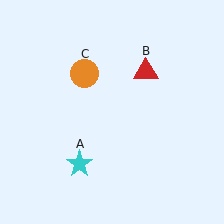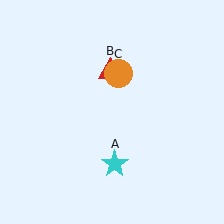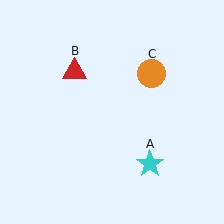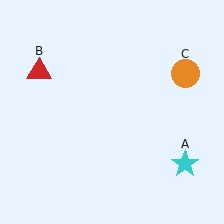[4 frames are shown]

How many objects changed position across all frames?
3 objects changed position: cyan star (object A), red triangle (object B), orange circle (object C).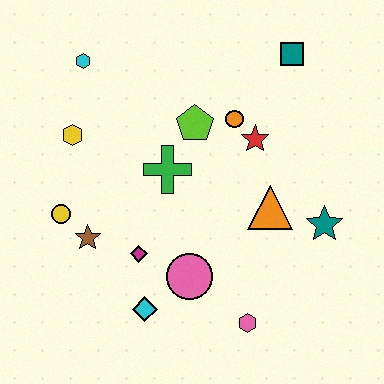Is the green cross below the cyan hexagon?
Yes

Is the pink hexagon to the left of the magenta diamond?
No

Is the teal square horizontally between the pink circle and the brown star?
No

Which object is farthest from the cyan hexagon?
The pink hexagon is farthest from the cyan hexagon.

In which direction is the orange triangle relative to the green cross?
The orange triangle is to the right of the green cross.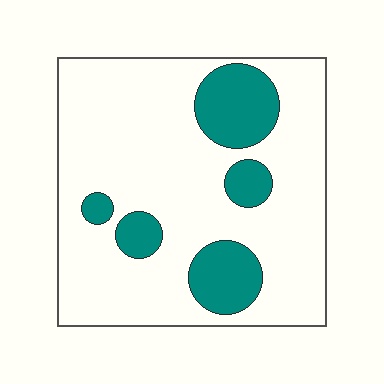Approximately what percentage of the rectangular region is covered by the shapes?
Approximately 20%.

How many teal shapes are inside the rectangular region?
5.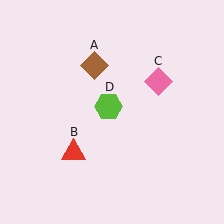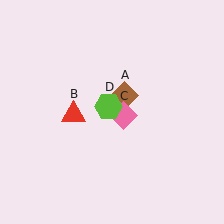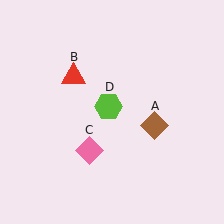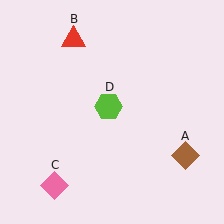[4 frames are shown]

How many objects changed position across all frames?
3 objects changed position: brown diamond (object A), red triangle (object B), pink diamond (object C).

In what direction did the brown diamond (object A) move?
The brown diamond (object A) moved down and to the right.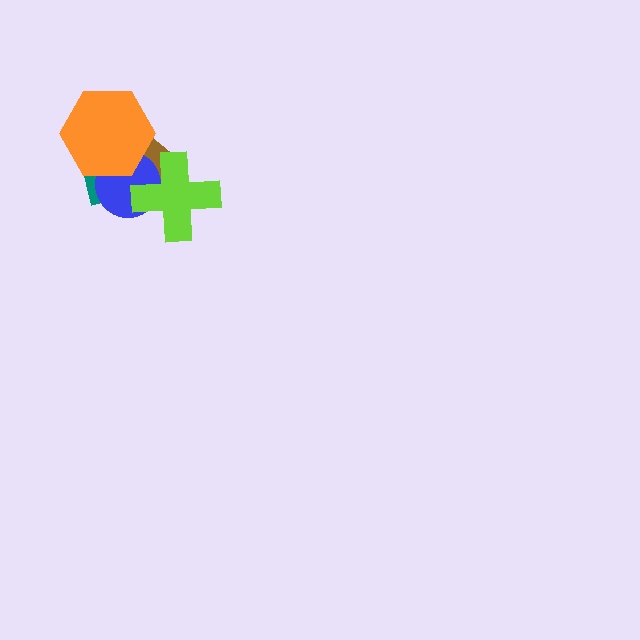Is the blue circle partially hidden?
Yes, it is partially covered by another shape.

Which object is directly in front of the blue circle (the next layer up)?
The orange hexagon is directly in front of the blue circle.